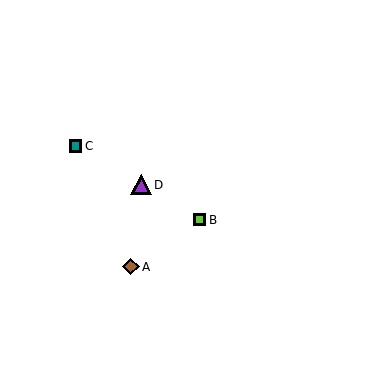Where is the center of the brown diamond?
The center of the brown diamond is at (131, 267).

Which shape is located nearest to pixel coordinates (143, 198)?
The purple triangle (labeled D) at (141, 185) is nearest to that location.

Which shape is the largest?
The purple triangle (labeled D) is the largest.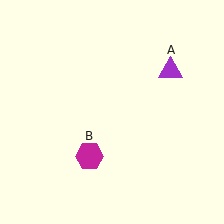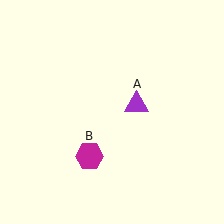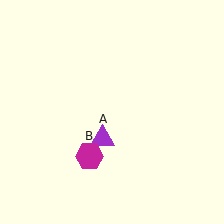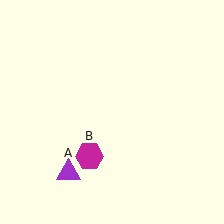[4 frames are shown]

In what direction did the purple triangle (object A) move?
The purple triangle (object A) moved down and to the left.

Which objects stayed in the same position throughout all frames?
Magenta hexagon (object B) remained stationary.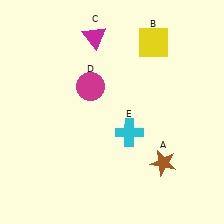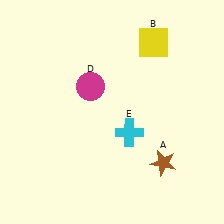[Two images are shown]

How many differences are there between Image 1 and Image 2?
There is 1 difference between the two images.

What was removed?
The magenta triangle (C) was removed in Image 2.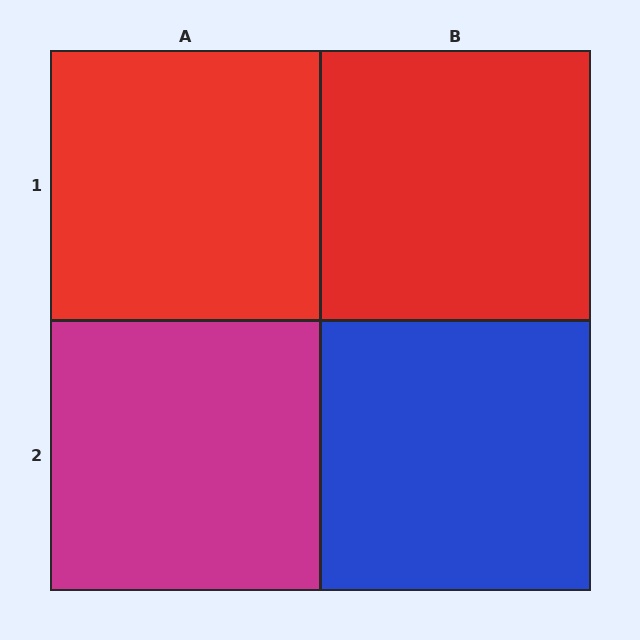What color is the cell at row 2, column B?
Blue.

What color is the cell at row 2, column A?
Magenta.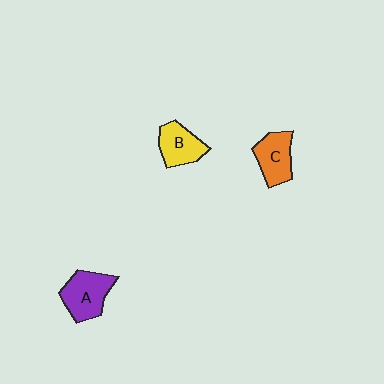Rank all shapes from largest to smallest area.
From largest to smallest: A (purple), C (orange), B (yellow).